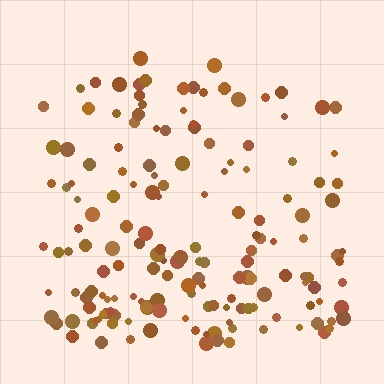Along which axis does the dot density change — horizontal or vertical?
Vertical.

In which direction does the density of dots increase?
From top to bottom, with the bottom side densest.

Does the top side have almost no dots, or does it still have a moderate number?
Still a moderate number, just noticeably fewer than the bottom.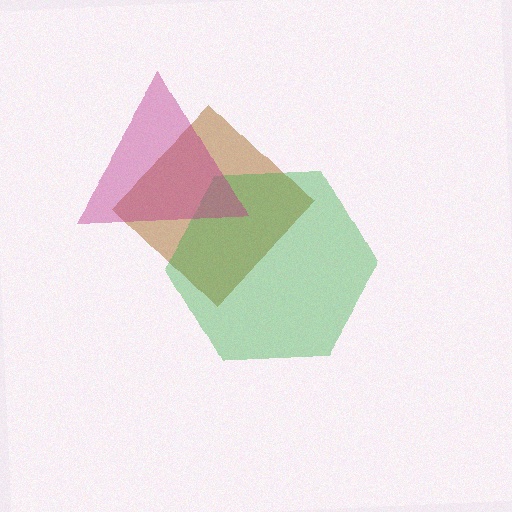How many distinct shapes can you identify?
There are 3 distinct shapes: a brown diamond, a green hexagon, a magenta triangle.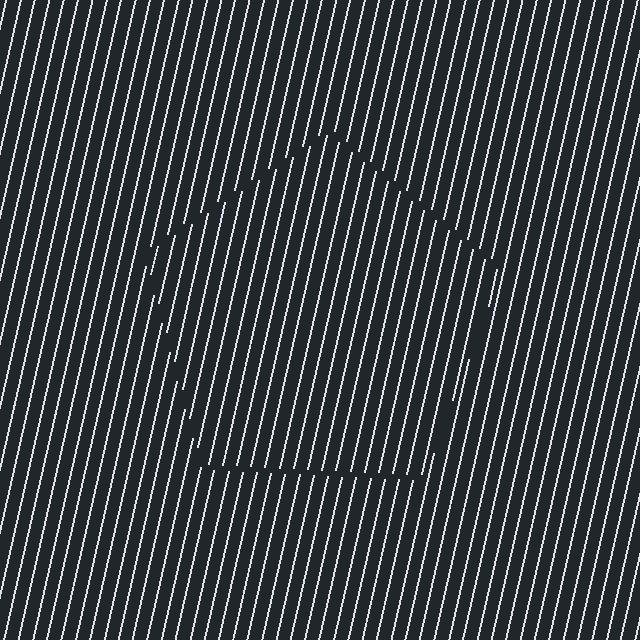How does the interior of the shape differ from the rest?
The interior of the shape contains the same grating, shifted by half a period — the contour is defined by the phase discontinuity where line-ends from the inner and outer gratings abut.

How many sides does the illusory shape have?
5 sides — the line-ends trace a pentagon.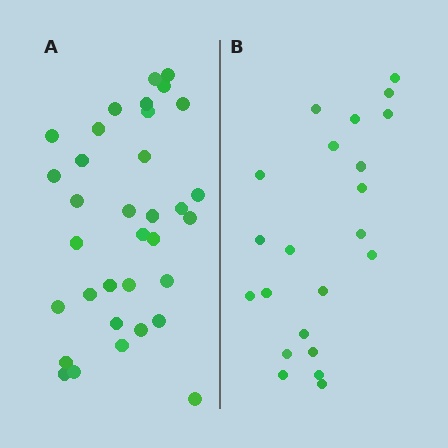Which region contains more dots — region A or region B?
Region A (the left region) has more dots.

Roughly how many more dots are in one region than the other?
Region A has roughly 12 or so more dots than region B.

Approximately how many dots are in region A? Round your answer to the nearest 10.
About 30 dots. (The exact count is 34, which rounds to 30.)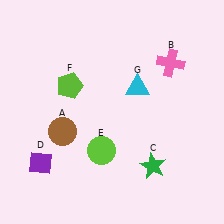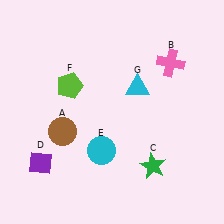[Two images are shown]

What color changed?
The circle (E) changed from lime in Image 1 to cyan in Image 2.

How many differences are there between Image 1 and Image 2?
There is 1 difference between the two images.